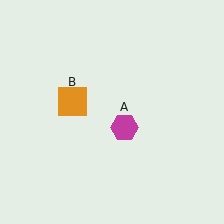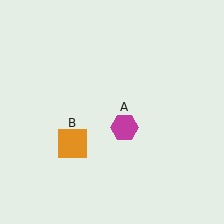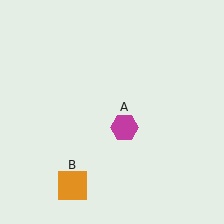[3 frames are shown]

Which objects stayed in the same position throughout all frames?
Magenta hexagon (object A) remained stationary.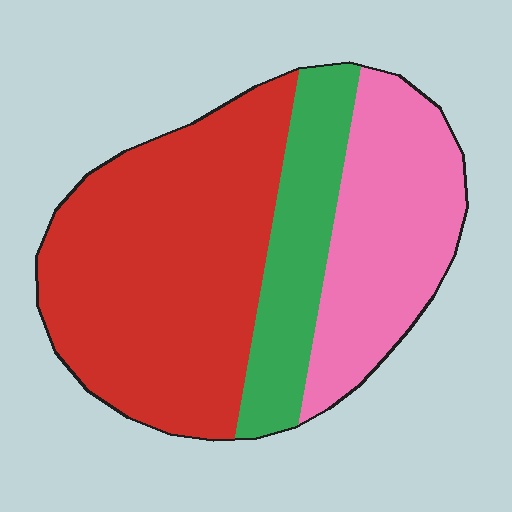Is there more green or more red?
Red.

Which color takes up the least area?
Green, at roughly 20%.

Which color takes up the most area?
Red, at roughly 50%.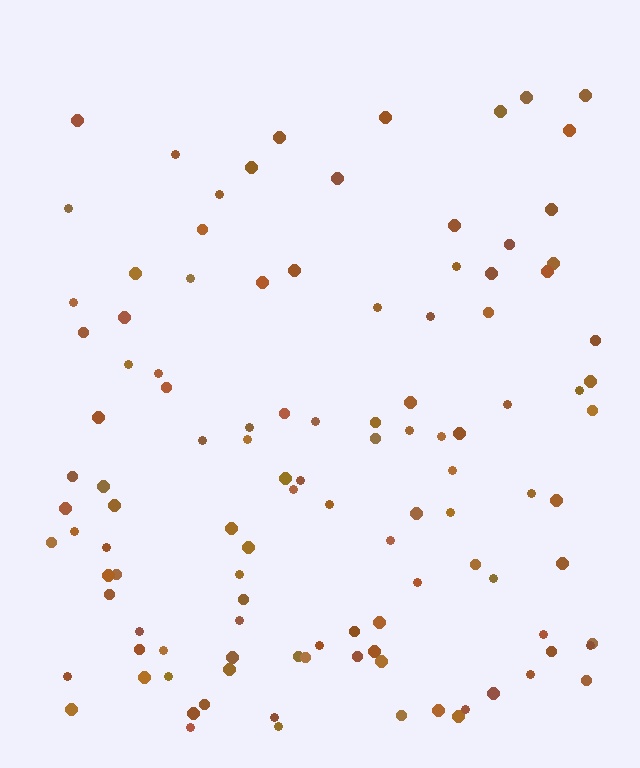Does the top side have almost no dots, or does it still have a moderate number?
Still a moderate number, just noticeably fewer than the bottom.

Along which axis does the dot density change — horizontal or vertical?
Vertical.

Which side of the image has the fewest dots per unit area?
The top.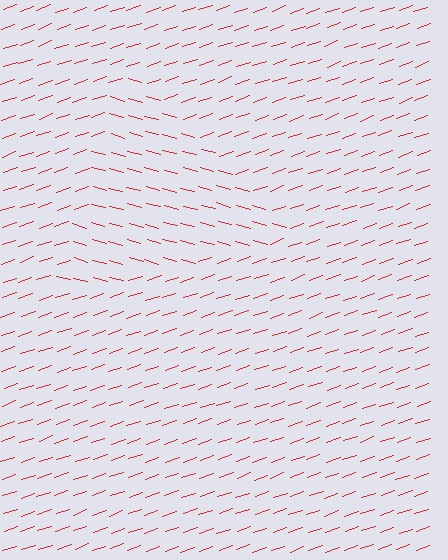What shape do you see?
I see a triangle.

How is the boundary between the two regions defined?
The boundary is defined purely by a change in line orientation (approximately 35 degrees difference). All lines are the same color and thickness.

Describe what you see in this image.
The image is filled with small red line segments. A triangle region in the image has lines oriented differently from the surrounding lines, creating a visible texture boundary.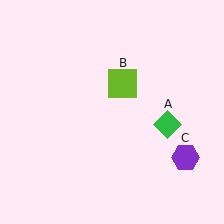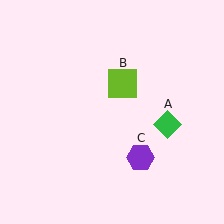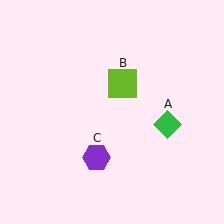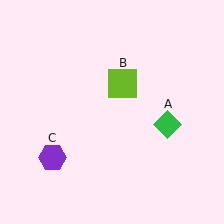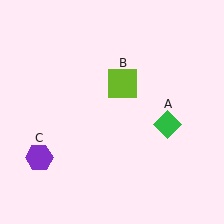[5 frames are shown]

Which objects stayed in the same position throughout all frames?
Green diamond (object A) and lime square (object B) remained stationary.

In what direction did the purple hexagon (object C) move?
The purple hexagon (object C) moved left.